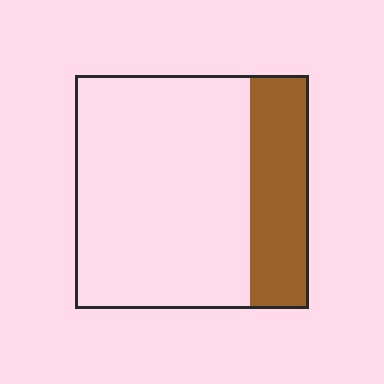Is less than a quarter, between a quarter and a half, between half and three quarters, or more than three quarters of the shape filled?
Between a quarter and a half.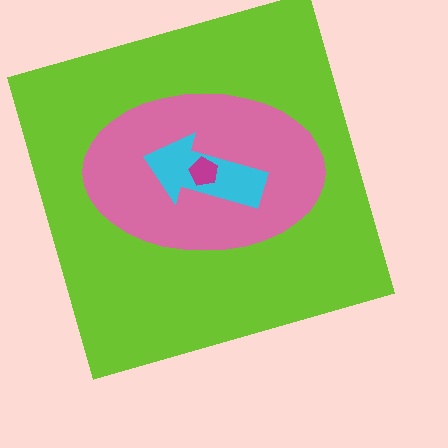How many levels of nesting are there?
4.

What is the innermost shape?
The magenta pentagon.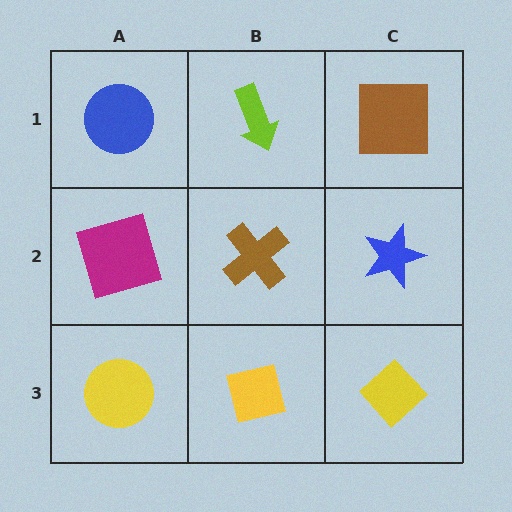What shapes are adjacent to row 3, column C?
A blue star (row 2, column C), a yellow square (row 3, column B).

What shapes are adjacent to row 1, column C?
A blue star (row 2, column C), a lime arrow (row 1, column B).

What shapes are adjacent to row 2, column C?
A brown square (row 1, column C), a yellow diamond (row 3, column C), a brown cross (row 2, column B).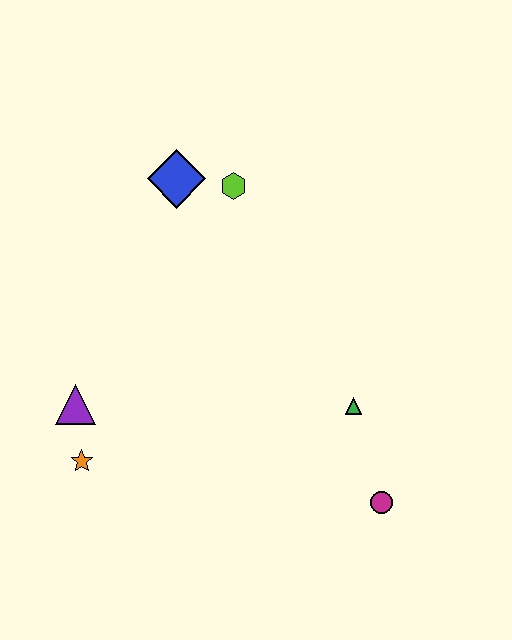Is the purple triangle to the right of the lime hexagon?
No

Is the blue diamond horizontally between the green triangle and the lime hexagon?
No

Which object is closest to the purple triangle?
The orange star is closest to the purple triangle.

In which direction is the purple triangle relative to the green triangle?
The purple triangle is to the left of the green triangle.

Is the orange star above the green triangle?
No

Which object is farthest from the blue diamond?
The magenta circle is farthest from the blue diamond.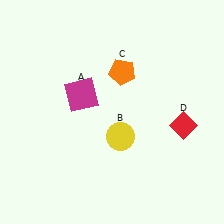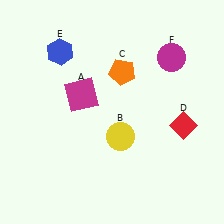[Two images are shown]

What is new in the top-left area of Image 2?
A blue hexagon (E) was added in the top-left area of Image 2.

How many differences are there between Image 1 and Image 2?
There are 2 differences between the two images.